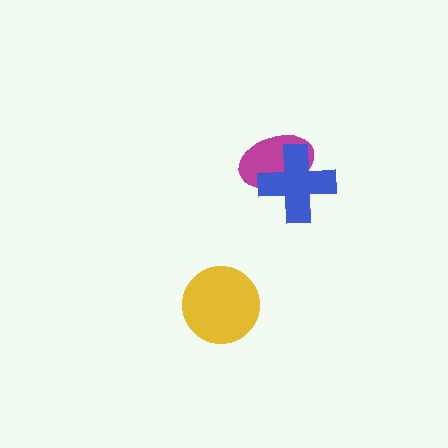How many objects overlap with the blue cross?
1 object overlaps with the blue cross.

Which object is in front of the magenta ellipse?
The blue cross is in front of the magenta ellipse.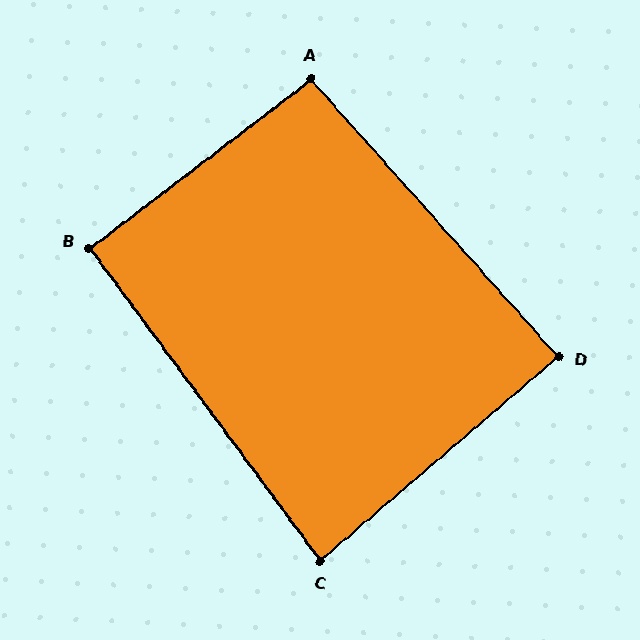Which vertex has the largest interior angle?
A, at approximately 94 degrees.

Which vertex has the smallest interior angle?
C, at approximately 86 degrees.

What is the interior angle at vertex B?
Approximately 91 degrees (approximately right).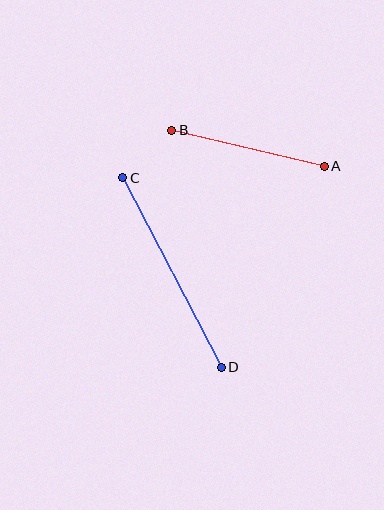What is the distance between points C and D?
The distance is approximately 214 pixels.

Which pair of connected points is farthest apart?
Points C and D are farthest apart.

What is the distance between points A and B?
The distance is approximately 157 pixels.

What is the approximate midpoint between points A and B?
The midpoint is at approximately (248, 148) pixels.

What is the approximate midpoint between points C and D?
The midpoint is at approximately (172, 272) pixels.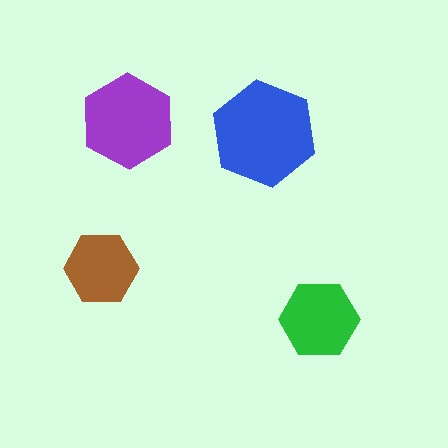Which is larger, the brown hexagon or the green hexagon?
The green one.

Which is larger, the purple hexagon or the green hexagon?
The purple one.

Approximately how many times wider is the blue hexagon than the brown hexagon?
About 1.5 times wider.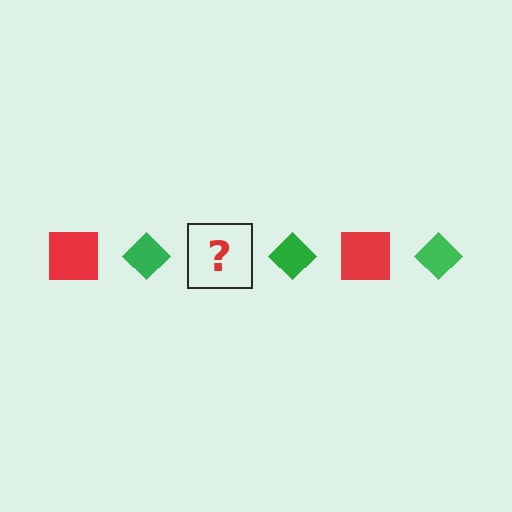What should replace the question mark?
The question mark should be replaced with a red square.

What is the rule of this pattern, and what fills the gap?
The rule is that the pattern alternates between red square and green diamond. The gap should be filled with a red square.